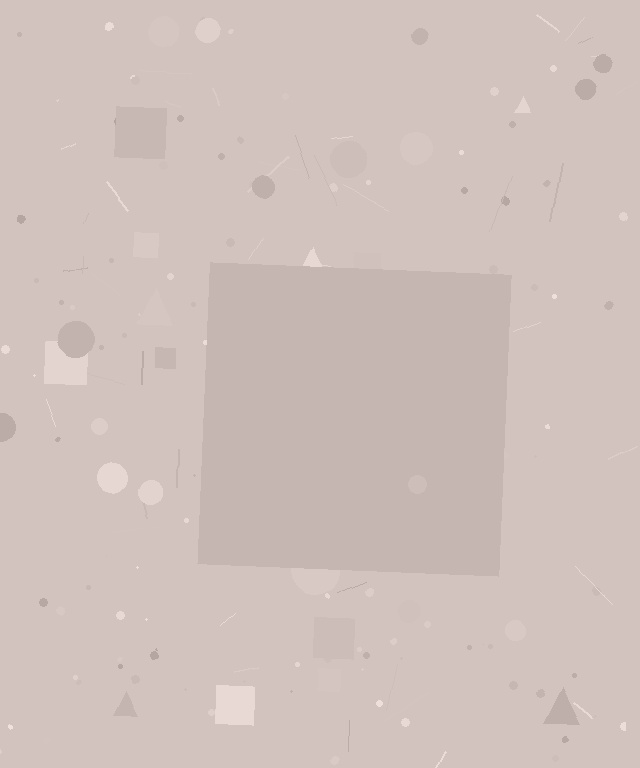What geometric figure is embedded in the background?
A square is embedded in the background.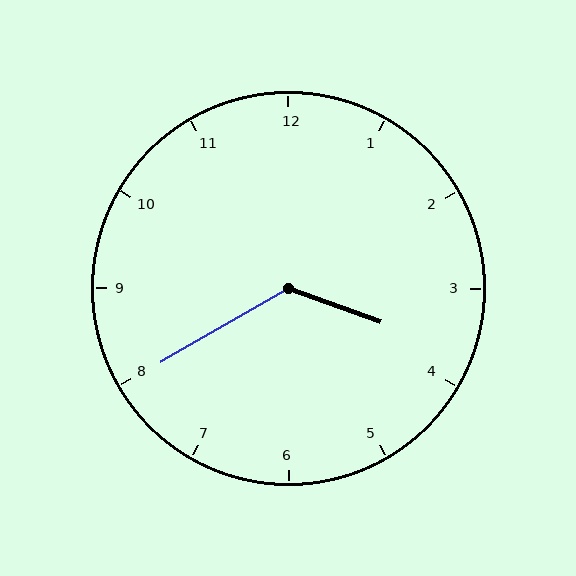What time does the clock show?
3:40.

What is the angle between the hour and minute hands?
Approximately 130 degrees.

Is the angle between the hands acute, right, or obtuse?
It is obtuse.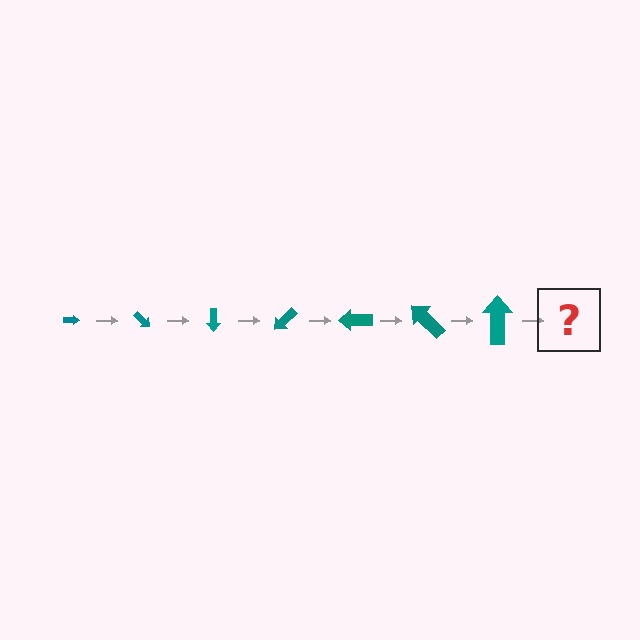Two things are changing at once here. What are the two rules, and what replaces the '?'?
The two rules are that the arrow grows larger each step and it rotates 45 degrees each step. The '?' should be an arrow, larger than the previous one and rotated 315 degrees from the start.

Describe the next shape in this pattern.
It should be an arrow, larger than the previous one and rotated 315 degrees from the start.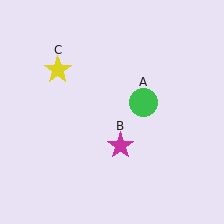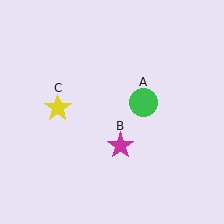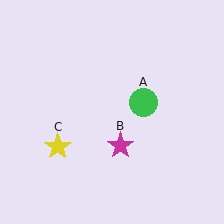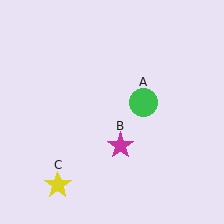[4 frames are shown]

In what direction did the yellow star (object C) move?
The yellow star (object C) moved down.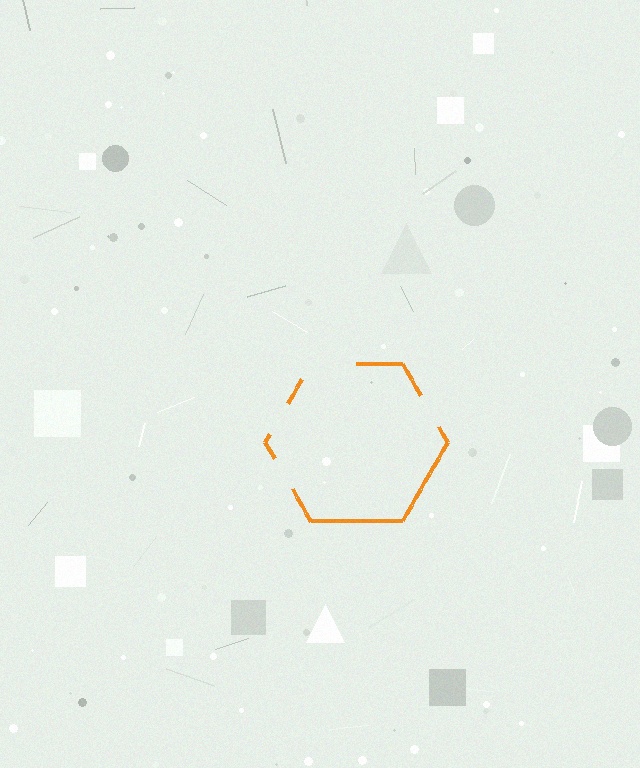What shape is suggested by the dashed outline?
The dashed outline suggests a hexagon.